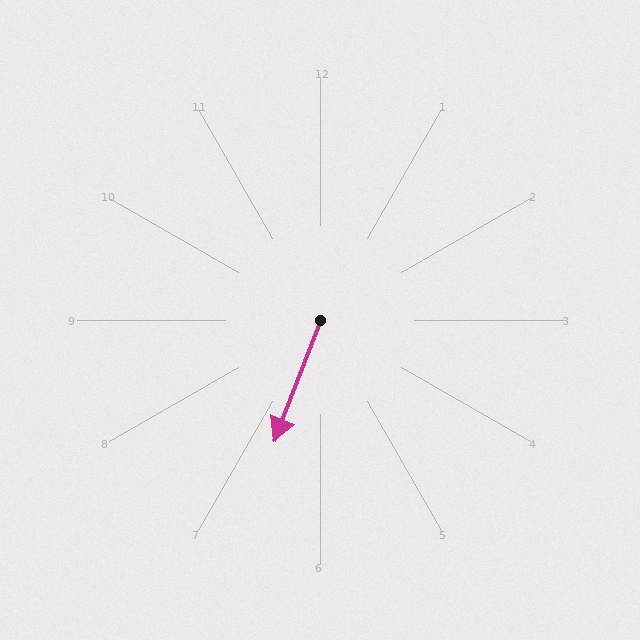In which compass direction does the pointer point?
South.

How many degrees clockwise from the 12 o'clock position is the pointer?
Approximately 201 degrees.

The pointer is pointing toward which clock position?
Roughly 7 o'clock.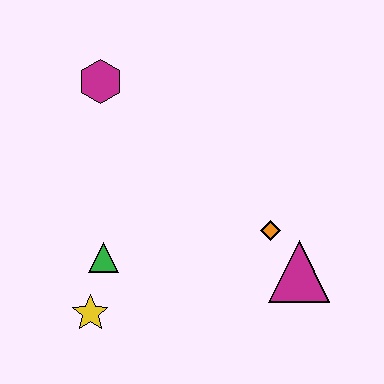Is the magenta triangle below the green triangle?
Yes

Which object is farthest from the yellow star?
The magenta hexagon is farthest from the yellow star.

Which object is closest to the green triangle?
The yellow star is closest to the green triangle.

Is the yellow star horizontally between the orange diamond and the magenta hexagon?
No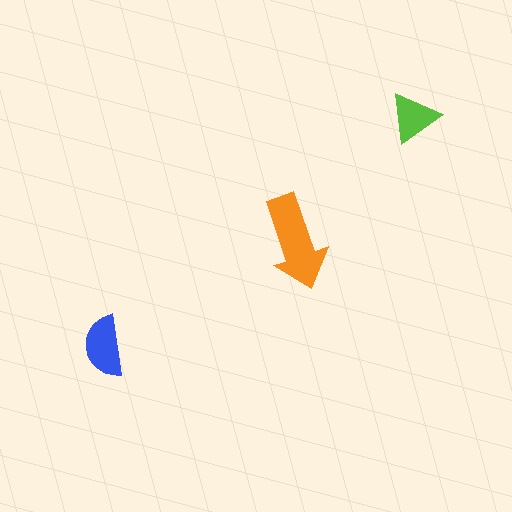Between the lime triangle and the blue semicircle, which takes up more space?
The blue semicircle.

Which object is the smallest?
The lime triangle.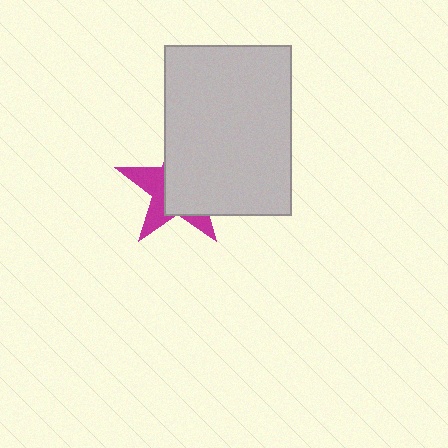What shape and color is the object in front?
The object in front is a light gray rectangle.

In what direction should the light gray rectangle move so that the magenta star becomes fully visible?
The light gray rectangle should move right. That is the shortest direction to clear the overlap and leave the magenta star fully visible.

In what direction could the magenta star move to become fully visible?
The magenta star could move left. That would shift it out from behind the light gray rectangle entirely.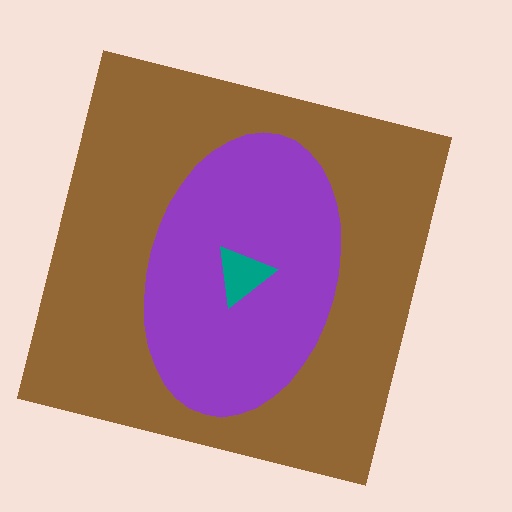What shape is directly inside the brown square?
The purple ellipse.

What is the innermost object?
The teal triangle.